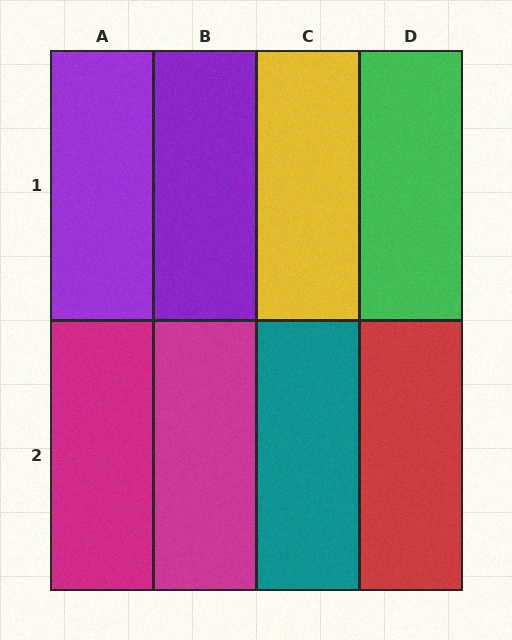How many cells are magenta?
2 cells are magenta.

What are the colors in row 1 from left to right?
Purple, purple, yellow, green.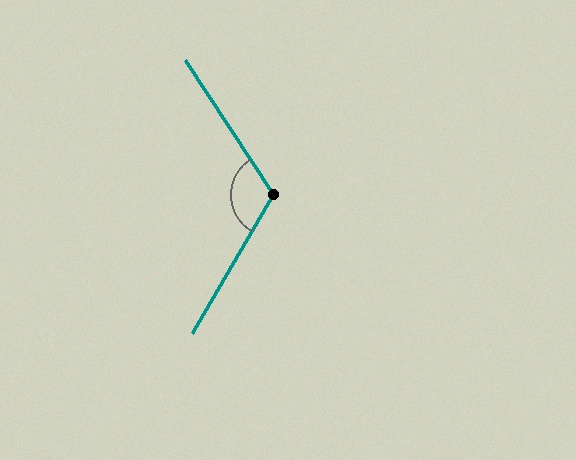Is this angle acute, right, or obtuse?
It is obtuse.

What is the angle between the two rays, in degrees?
Approximately 117 degrees.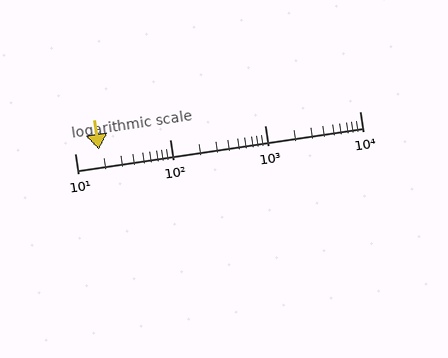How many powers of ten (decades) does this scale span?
The scale spans 3 decades, from 10 to 10000.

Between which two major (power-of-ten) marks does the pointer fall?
The pointer is between 10 and 100.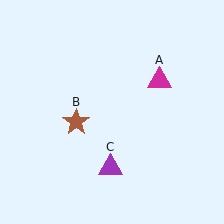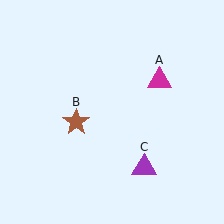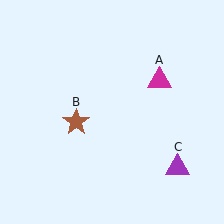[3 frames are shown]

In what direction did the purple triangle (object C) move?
The purple triangle (object C) moved right.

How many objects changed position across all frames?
1 object changed position: purple triangle (object C).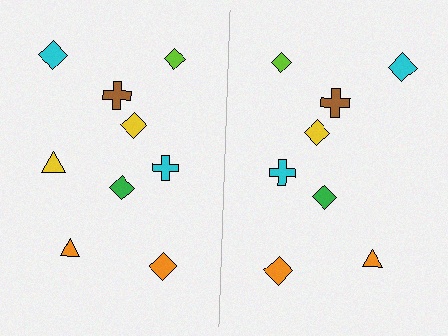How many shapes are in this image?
There are 17 shapes in this image.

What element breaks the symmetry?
A yellow triangle is missing from the right side.